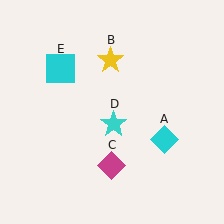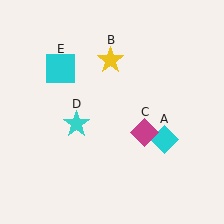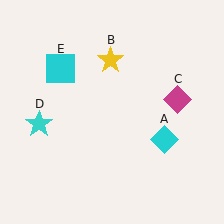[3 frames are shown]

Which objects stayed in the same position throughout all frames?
Cyan diamond (object A) and yellow star (object B) and cyan square (object E) remained stationary.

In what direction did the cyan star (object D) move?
The cyan star (object D) moved left.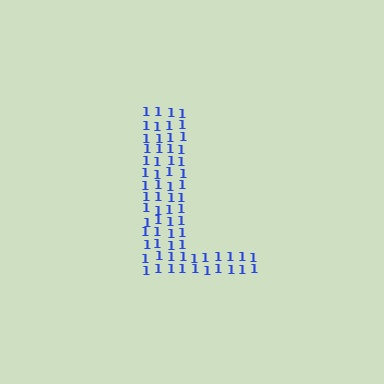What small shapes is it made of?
It is made of small digit 1's.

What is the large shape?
The large shape is the letter L.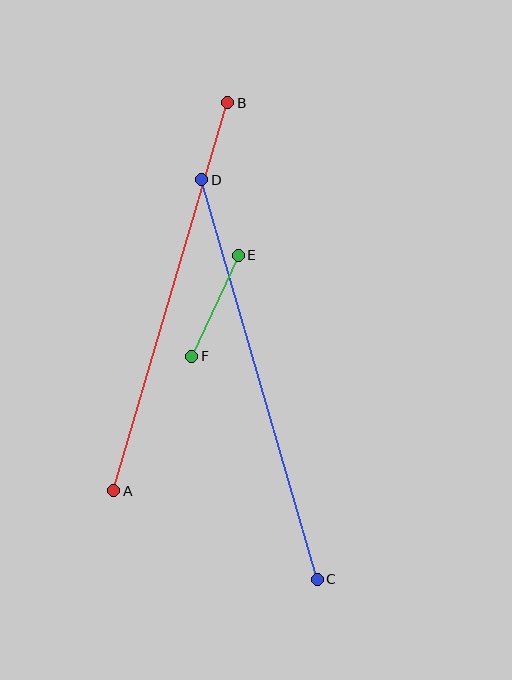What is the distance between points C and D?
The distance is approximately 416 pixels.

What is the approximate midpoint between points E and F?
The midpoint is at approximately (215, 306) pixels.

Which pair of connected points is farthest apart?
Points C and D are farthest apart.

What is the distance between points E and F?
The distance is approximately 111 pixels.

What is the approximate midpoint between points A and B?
The midpoint is at approximately (171, 297) pixels.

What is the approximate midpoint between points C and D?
The midpoint is at approximately (259, 380) pixels.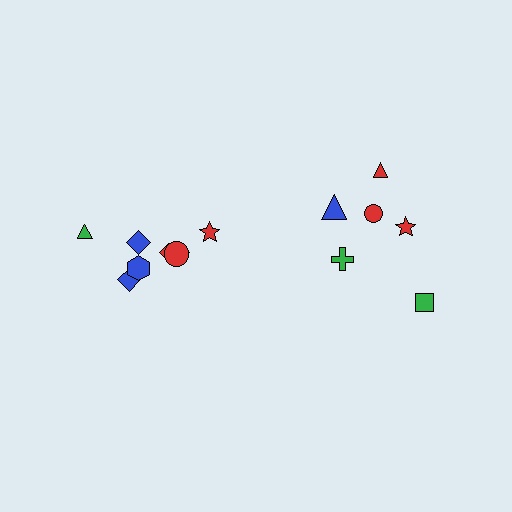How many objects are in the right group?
There are 6 objects.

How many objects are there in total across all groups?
There are 14 objects.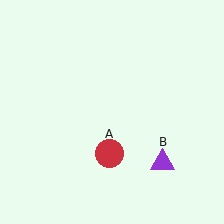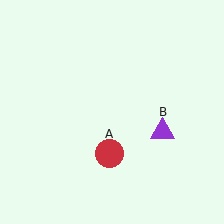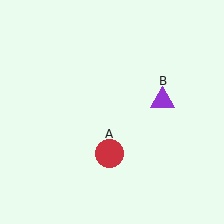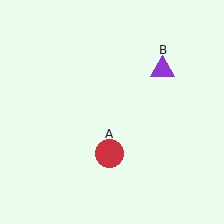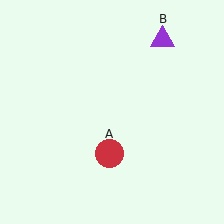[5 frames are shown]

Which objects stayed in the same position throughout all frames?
Red circle (object A) remained stationary.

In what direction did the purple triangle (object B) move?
The purple triangle (object B) moved up.